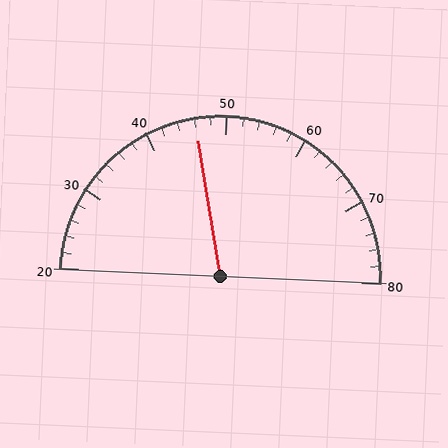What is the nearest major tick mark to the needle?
The nearest major tick mark is 50.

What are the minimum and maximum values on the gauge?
The gauge ranges from 20 to 80.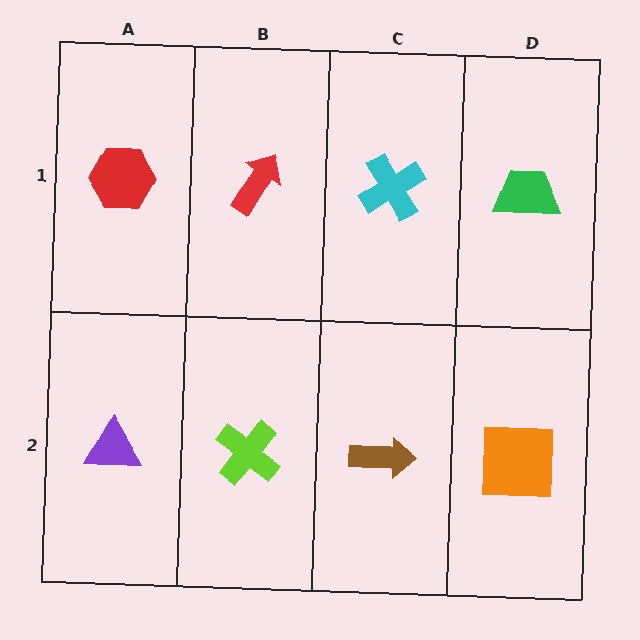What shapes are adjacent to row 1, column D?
An orange square (row 2, column D), a cyan cross (row 1, column C).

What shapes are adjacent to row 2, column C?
A cyan cross (row 1, column C), a lime cross (row 2, column B), an orange square (row 2, column D).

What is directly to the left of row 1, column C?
A red arrow.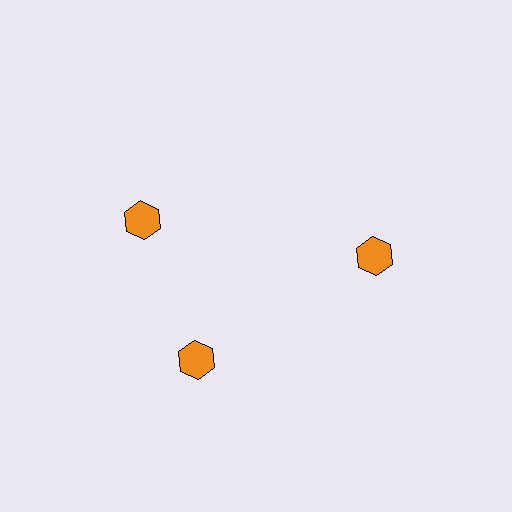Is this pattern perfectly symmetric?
No. The 3 orange hexagons are arranged in a ring, but one element near the 11 o'clock position is rotated out of alignment along the ring, breaking the 3-fold rotational symmetry.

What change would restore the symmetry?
The symmetry would be restored by rotating it back into even spacing with its neighbors so that all 3 hexagons sit at equal angles and equal distance from the center.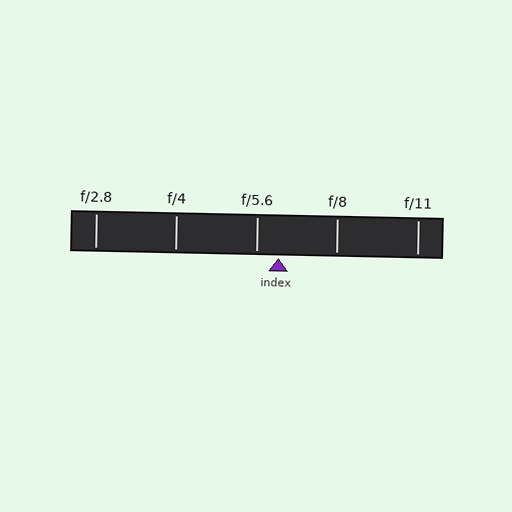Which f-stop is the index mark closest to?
The index mark is closest to f/5.6.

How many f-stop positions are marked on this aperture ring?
There are 5 f-stop positions marked.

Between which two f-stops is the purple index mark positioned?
The index mark is between f/5.6 and f/8.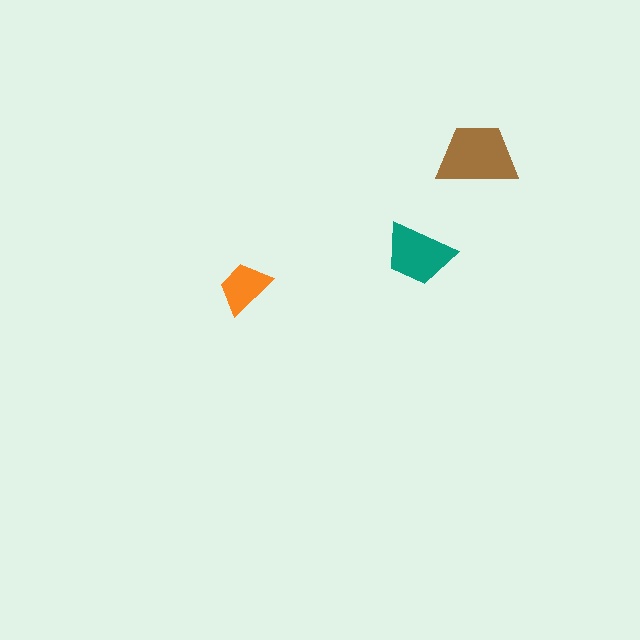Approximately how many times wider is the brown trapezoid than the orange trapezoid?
About 1.5 times wider.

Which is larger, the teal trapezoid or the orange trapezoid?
The teal one.